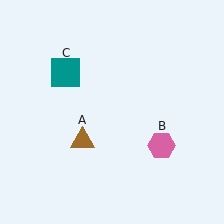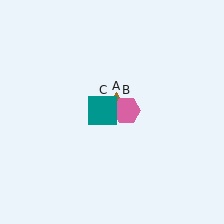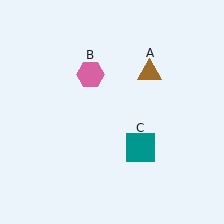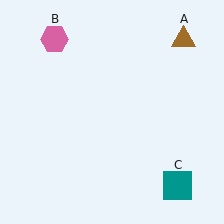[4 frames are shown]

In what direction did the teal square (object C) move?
The teal square (object C) moved down and to the right.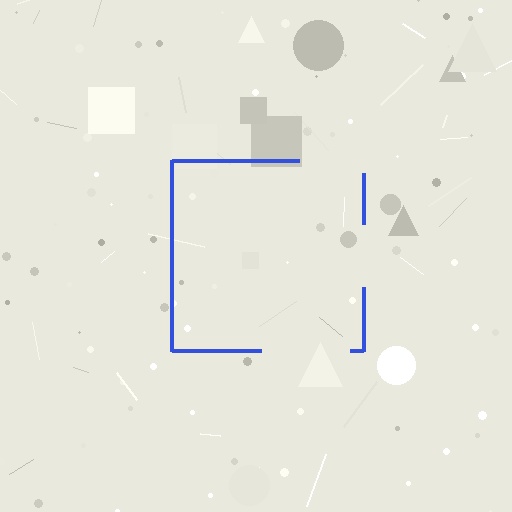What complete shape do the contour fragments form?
The contour fragments form a square.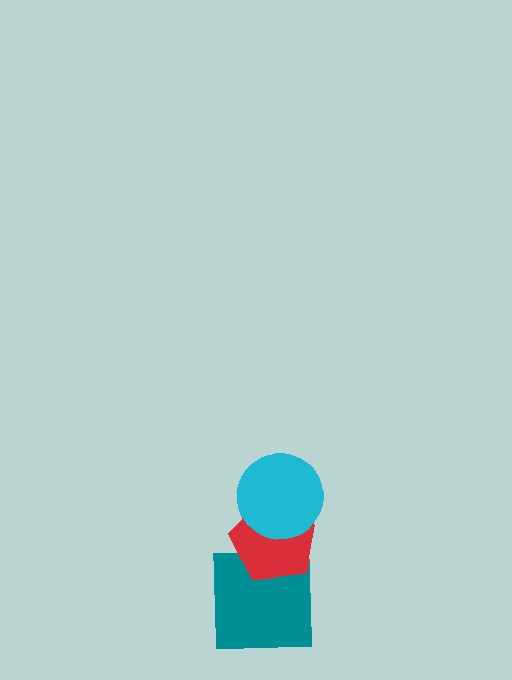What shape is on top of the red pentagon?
The cyan circle is on top of the red pentagon.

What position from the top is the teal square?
The teal square is 3rd from the top.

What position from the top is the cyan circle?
The cyan circle is 1st from the top.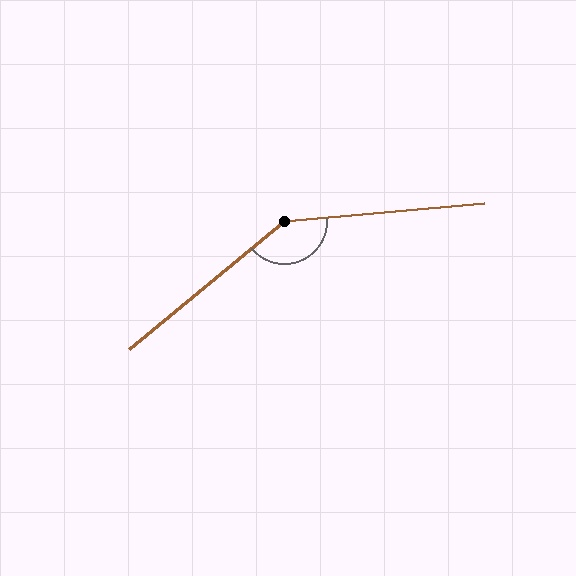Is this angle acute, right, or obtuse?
It is obtuse.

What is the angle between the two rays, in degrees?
Approximately 146 degrees.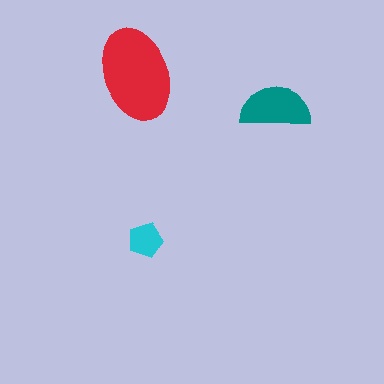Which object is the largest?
The red ellipse.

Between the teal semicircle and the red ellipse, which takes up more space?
The red ellipse.